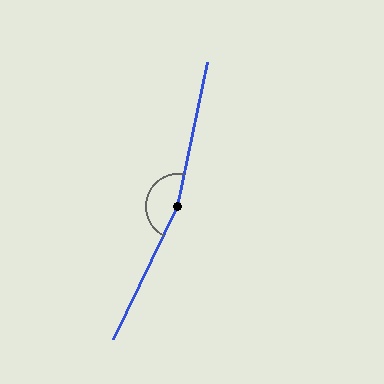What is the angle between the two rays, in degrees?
Approximately 166 degrees.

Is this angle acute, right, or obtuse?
It is obtuse.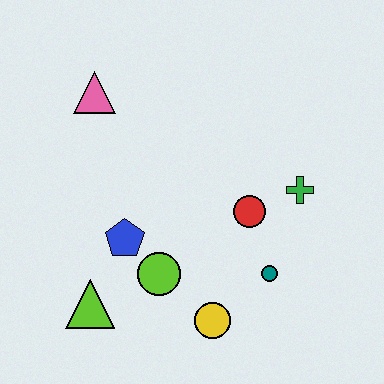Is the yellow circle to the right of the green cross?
No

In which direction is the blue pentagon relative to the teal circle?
The blue pentagon is to the left of the teal circle.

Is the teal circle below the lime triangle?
No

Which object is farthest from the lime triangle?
The green cross is farthest from the lime triangle.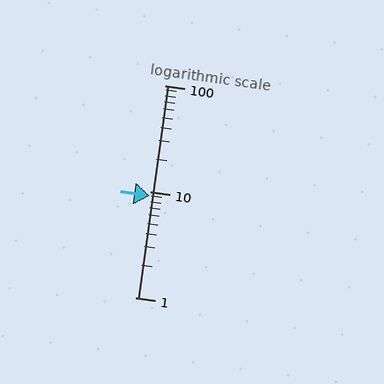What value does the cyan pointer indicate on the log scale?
The pointer indicates approximately 9.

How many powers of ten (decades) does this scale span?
The scale spans 2 decades, from 1 to 100.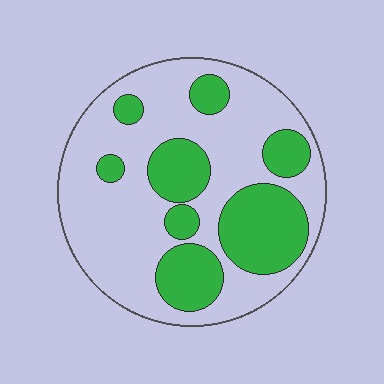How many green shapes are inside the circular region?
8.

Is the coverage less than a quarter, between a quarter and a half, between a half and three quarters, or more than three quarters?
Between a quarter and a half.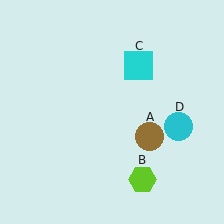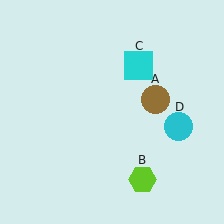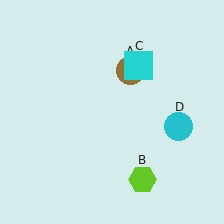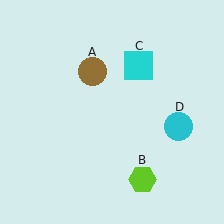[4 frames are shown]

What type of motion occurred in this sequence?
The brown circle (object A) rotated counterclockwise around the center of the scene.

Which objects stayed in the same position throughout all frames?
Lime hexagon (object B) and cyan square (object C) and cyan circle (object D) remained stationary.